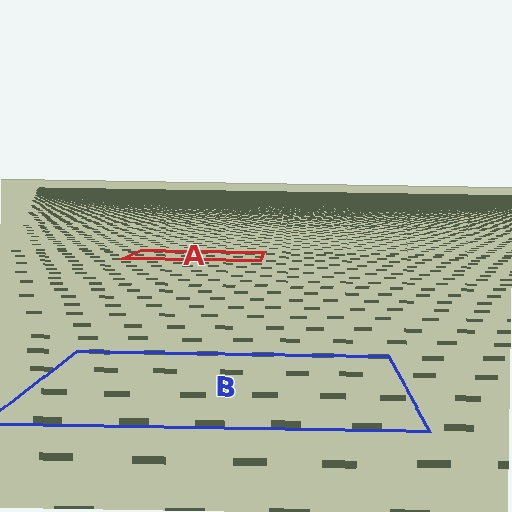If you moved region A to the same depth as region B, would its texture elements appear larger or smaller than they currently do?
They would appear larger. At a closer depth, the same texture elements are projected at a bigger on-screen size.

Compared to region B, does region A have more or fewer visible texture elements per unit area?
Region A has more texture elements per unit area — they are packed more densely because it is farther away.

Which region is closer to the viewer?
Region B is closer. The texture elements there are larger and more spread out.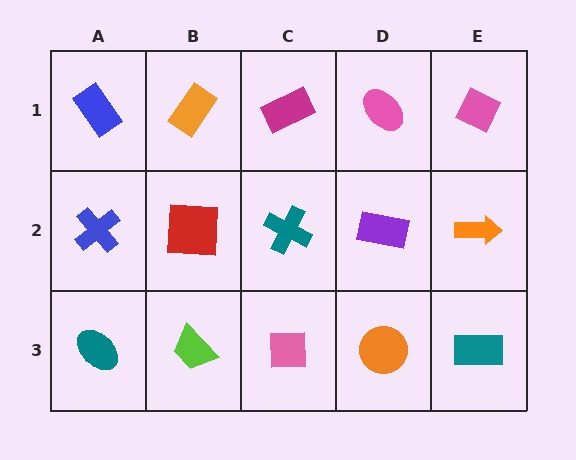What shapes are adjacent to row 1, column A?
A blue cross (row 2, column A), an orange rectangle (row 1, column B).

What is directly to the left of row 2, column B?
A blue cross.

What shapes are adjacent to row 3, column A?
A blue cross (row 2, column A), a lime trapezoid (row 3, column B).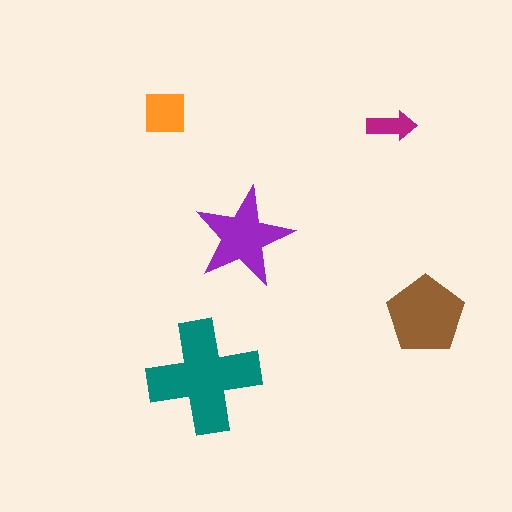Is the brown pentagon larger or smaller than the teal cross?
Smaller.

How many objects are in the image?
There are 5 objects in the image.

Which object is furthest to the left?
The orange square is leftmost.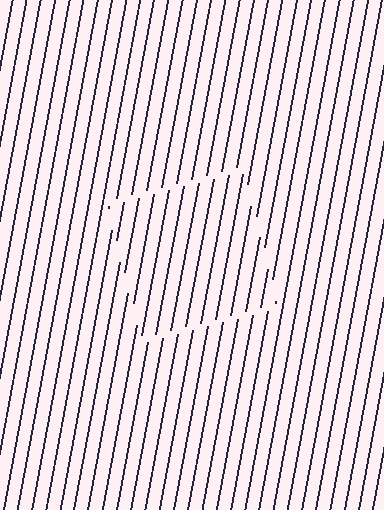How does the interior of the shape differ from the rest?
The interior of the shape contains the same grating, shifted by half a period — the contour is defined by the phase discontinuity where line-ends from the inner and outer gratings abut.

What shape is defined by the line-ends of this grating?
An illusory square. The interior of the shape contains the same grating, shifted by half a period — the contour is defined by the phase discontinuity where line-ends from the inner and outer gratings abut.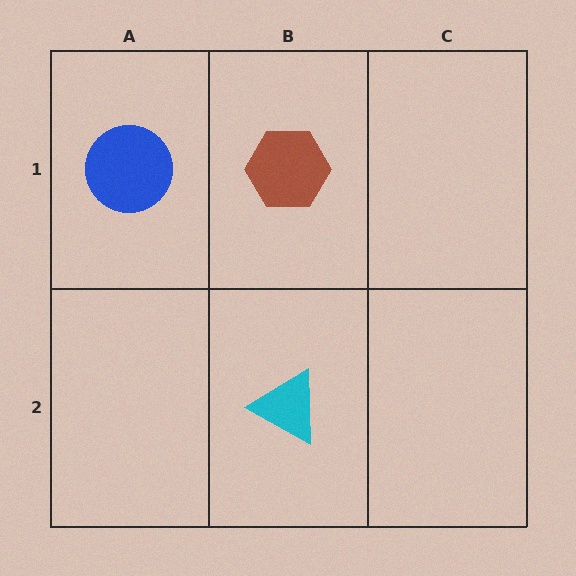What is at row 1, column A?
A blue circle.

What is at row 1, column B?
A brown hexagon.